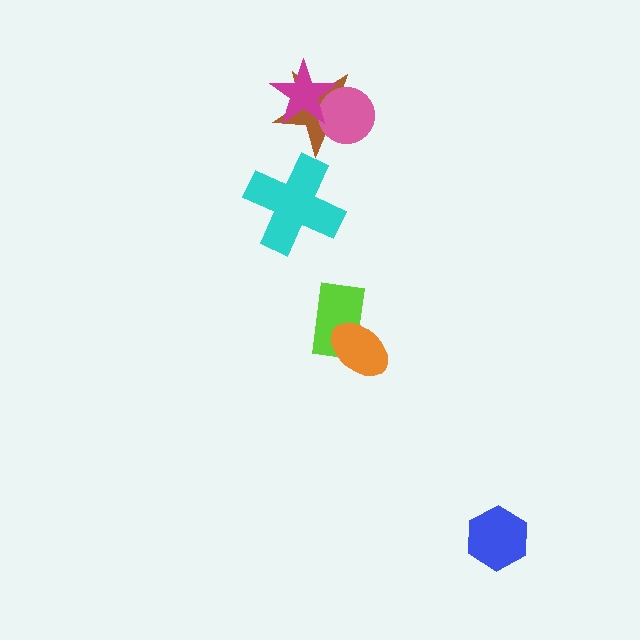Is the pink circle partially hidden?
Yes, it is partially covered by another shape.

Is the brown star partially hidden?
Yes, it is partially covered by another shape.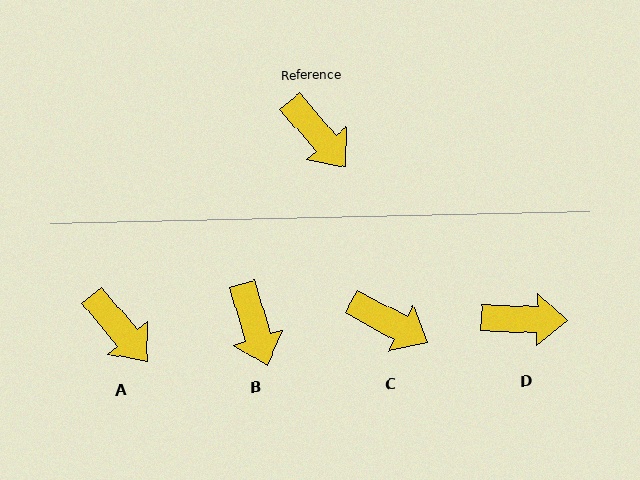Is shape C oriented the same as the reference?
No, it is off by about 22 degrees.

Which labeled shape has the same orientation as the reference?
A.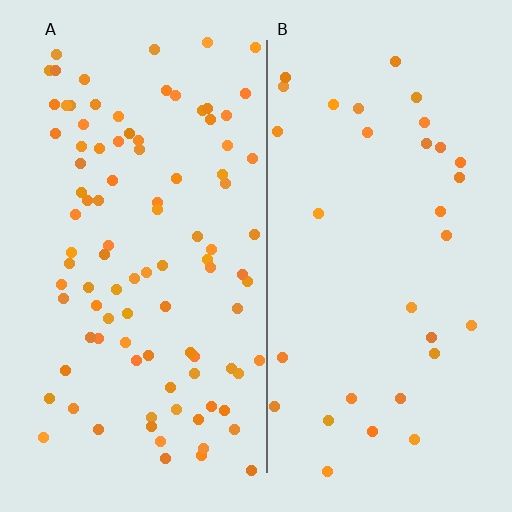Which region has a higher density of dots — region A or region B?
A (the left).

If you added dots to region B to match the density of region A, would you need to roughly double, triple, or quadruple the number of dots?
Approximately triple.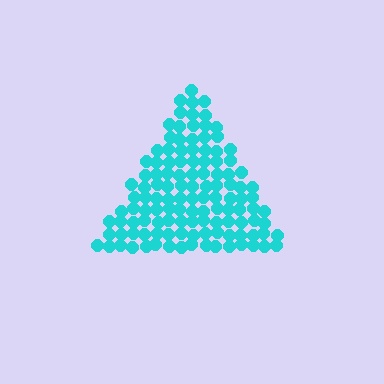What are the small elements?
The small elements are circles.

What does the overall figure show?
The overall figure shows a triangle.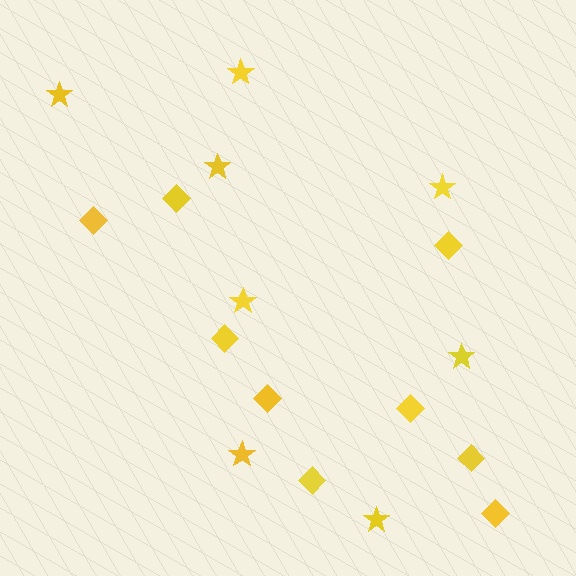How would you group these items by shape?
There are 2 groups: one group of stars (8) and one group of diamonds (9).